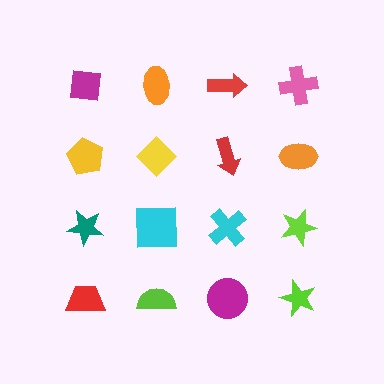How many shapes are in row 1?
4 shapes.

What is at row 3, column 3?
A cyan cross.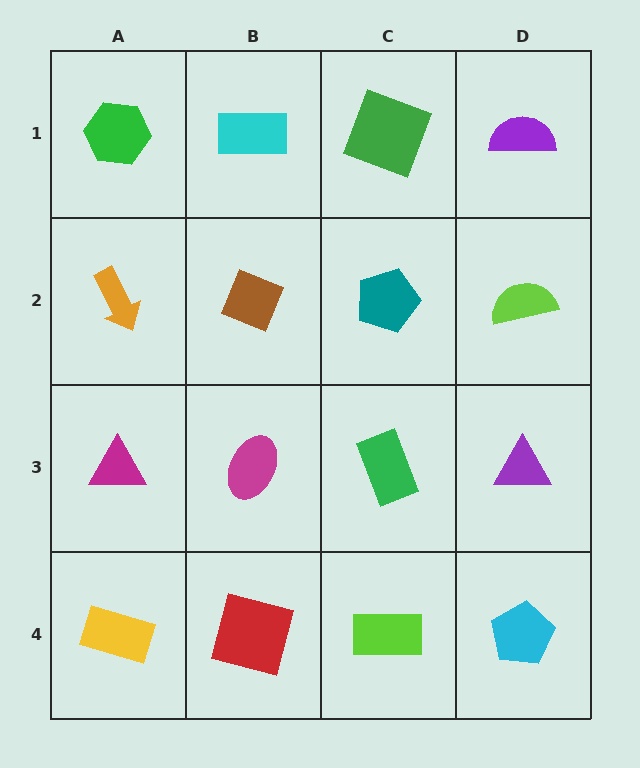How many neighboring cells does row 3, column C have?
4.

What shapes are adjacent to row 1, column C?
A teal pentagon (row 2, column C), a cyan rectangle (row 1, column B), a purple semicircle (row 1, column D).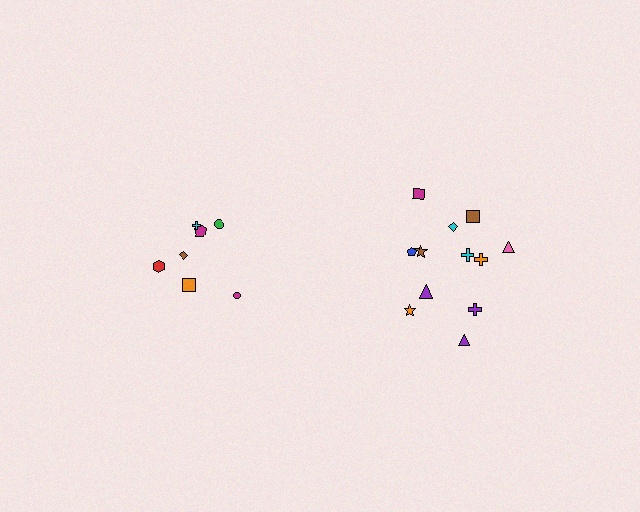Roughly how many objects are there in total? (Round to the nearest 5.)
Roughly 20 objects in total.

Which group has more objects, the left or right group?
The right group.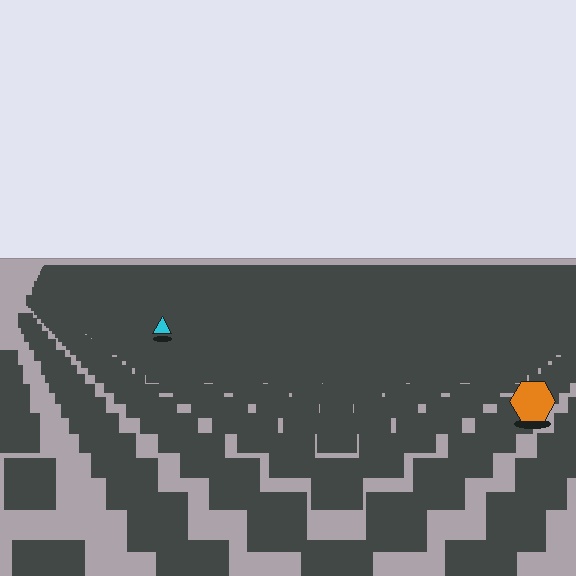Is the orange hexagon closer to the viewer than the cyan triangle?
Yes. The orange hexagon is closer — you can tell from the texture gradient: the ground texture is coarser near it.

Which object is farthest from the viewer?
The cyan triangle is farthest from the viewer. It appears smaller and the ground texture around it is denser.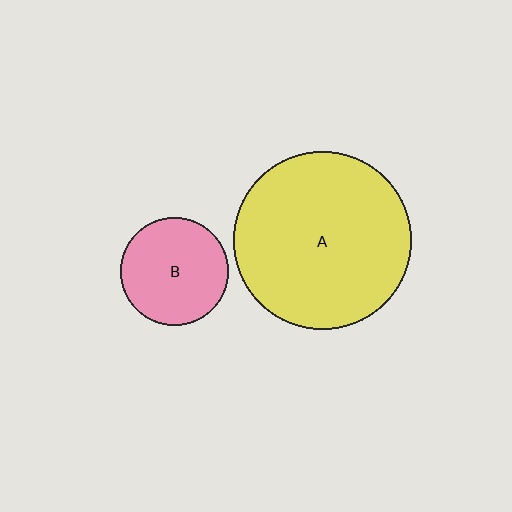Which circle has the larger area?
Circle A (yellow).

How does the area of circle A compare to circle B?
Approximately 2.7 times.